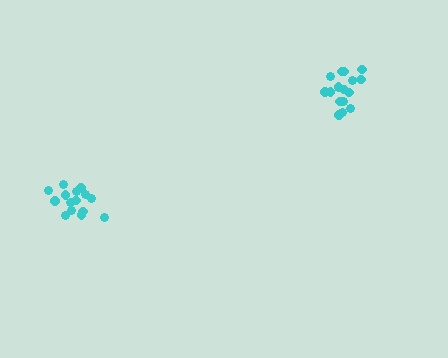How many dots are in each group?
Group 1: 17 dots, Group 2: 15 dots (32 total).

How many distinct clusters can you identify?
There are 2 distinct clusters.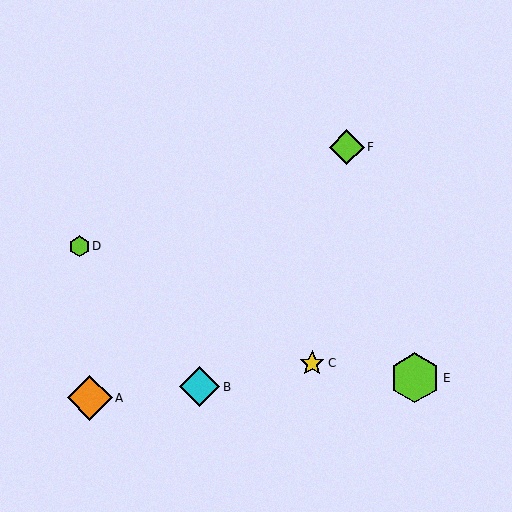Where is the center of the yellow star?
The center of the yellow star is at (312, 363).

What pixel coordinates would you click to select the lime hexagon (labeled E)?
Click at (415, 378) to select the lime hexagon E.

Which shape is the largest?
The lime hexagon (labeled E) is the largest.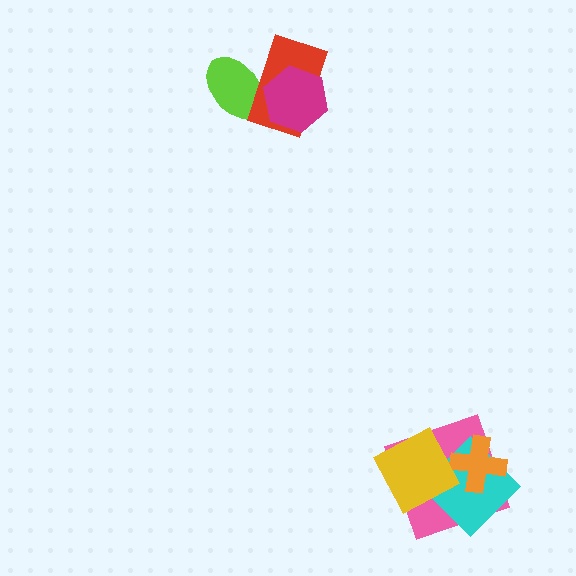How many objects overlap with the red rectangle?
2 objects overlap with the red rectangle.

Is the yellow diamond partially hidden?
No, no other shape covers it.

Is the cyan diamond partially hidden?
Yes, it is partially covered by another shape.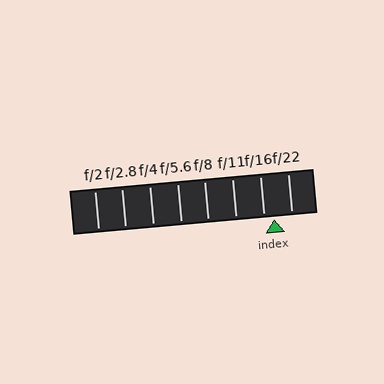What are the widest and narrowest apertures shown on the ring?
The widest aperture shown is f/2 and the narrowest is f/22.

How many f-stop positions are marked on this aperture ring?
There are 8 f-stop positions marked.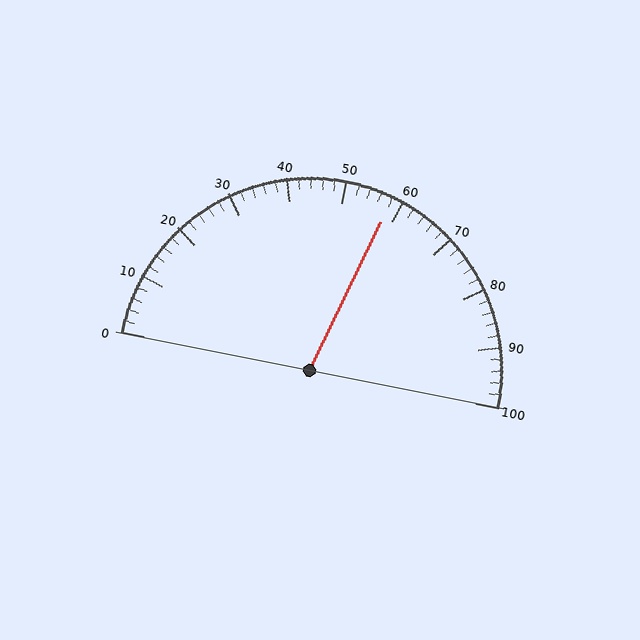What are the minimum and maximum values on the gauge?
The gauge ranges from 0 to 100.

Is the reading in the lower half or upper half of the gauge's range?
The reading is in the upper half of the range (0 to 100).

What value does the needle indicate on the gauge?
The needle indicates approximately 58.